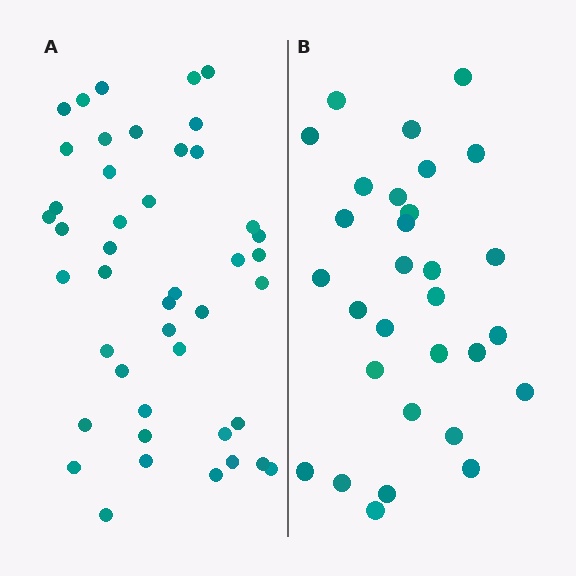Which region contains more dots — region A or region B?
Region A (the left region) has more dots.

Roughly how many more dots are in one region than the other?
Region A has approximately 15 more dots than region B.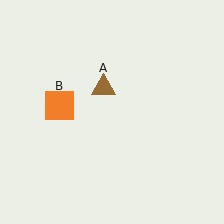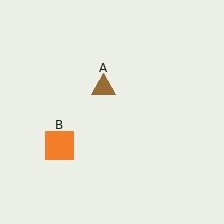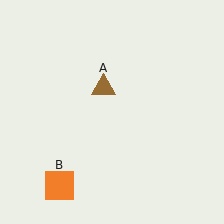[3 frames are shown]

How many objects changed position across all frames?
1 object changed position: orange square (object B).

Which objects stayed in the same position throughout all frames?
Brown triangle (object A) remained stationary.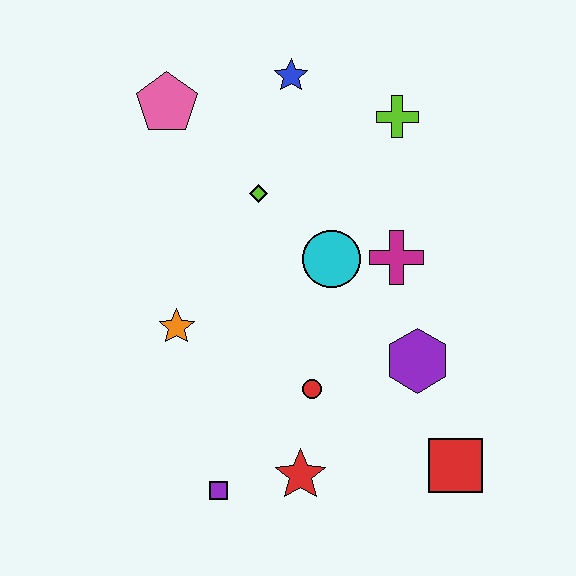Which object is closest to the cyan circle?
The magenta cross is closest to the cyan circle.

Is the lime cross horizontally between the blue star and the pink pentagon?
No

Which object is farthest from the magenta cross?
The purple square is farthest from the magenta cross.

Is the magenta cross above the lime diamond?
No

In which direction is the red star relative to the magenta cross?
The red star is below the magenta cross.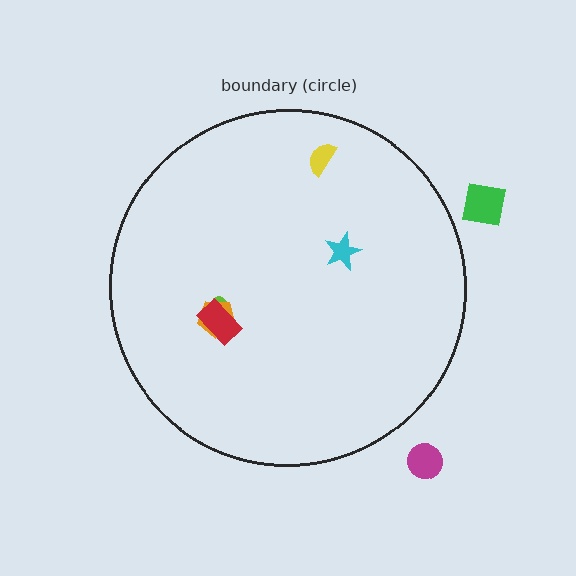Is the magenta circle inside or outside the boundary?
Outside.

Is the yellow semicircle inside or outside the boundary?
Inside.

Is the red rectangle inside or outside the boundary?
Inside.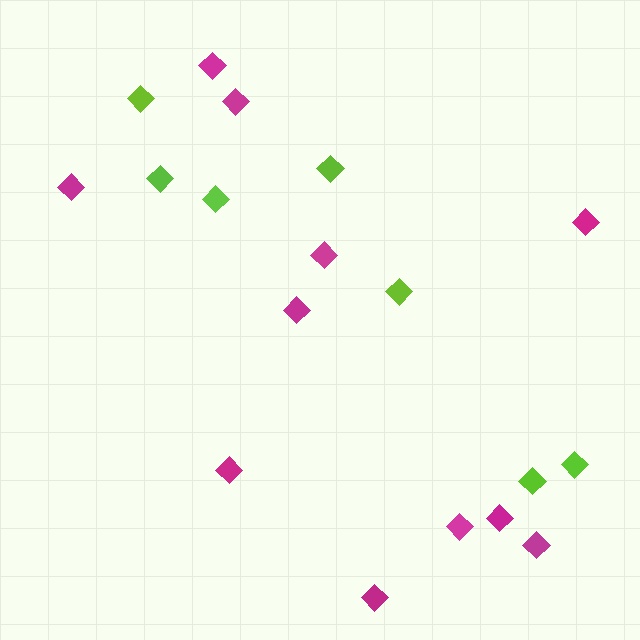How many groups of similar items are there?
There are 2 groups: one group of lime diamonds (7) and one group of magenta diamonds (11).